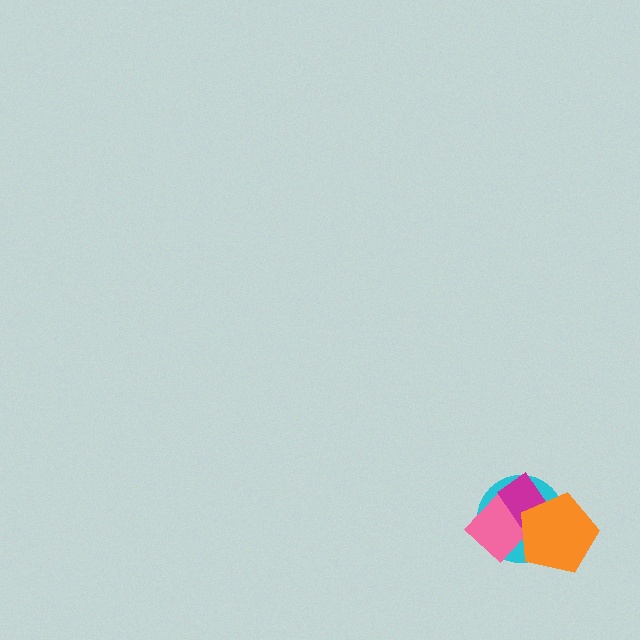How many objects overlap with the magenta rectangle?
3 objects overlap with the magenta rectangle.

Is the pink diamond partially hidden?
Yes, it is partially covered by another shape.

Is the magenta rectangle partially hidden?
Yes, it is partially covered by another shape.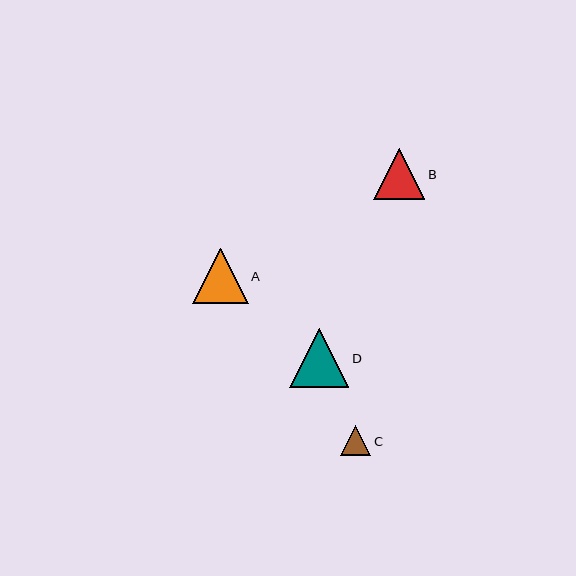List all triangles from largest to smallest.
From largest to smallest: D, A, B, C.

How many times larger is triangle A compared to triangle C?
Triangle A is approximately 1.9 times the size of triangle C.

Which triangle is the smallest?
Triangle C is the smallest with a size of approximately 30 pixels.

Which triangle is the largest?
Triangle D is the largest with a size of approximately 59 pixels.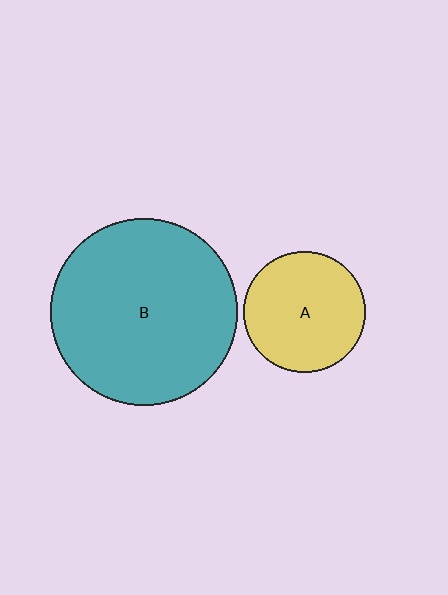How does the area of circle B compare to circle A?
Approximately 2.4 times.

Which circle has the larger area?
Circle B (teal).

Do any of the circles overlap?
No, none of the circles overlap.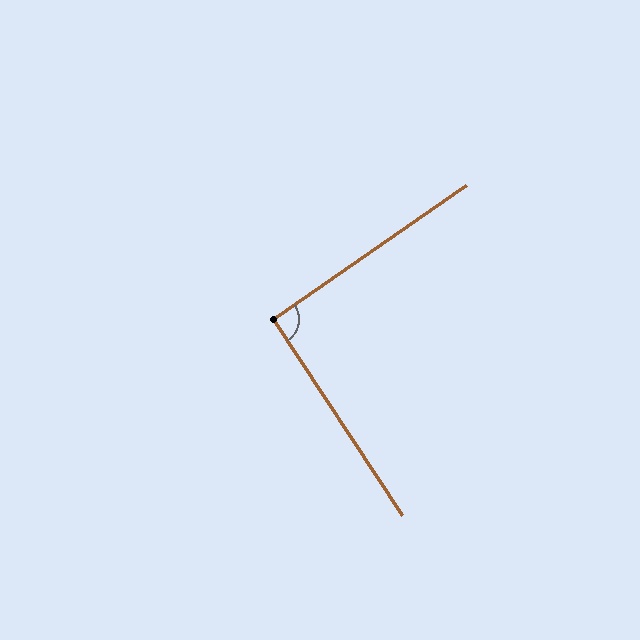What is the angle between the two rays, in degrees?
Approximately 91 degrees.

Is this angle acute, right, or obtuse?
It is approximately a right angle.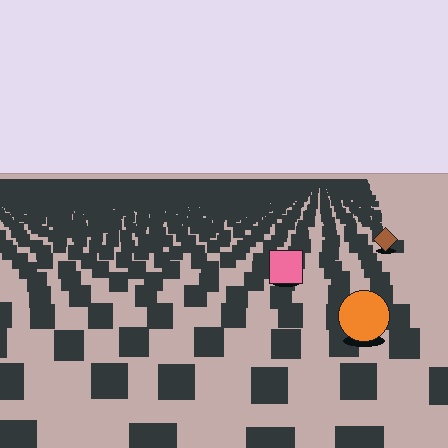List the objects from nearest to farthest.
From nearest to farthest: the orange circle, the pink square, the brown diamond.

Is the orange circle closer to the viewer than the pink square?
Yes. The orange circle is closer — you can tell from the texture gradient: the ground texture is coarser near it.